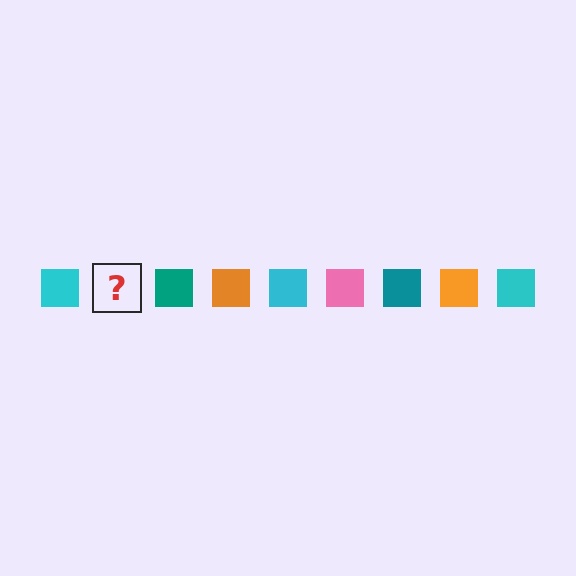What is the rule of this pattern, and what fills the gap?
The rule is that the pattern cycles through cyan, pink, teal, orange squares. The gap should be filled with a pink square.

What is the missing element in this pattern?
The missing element is a pink square.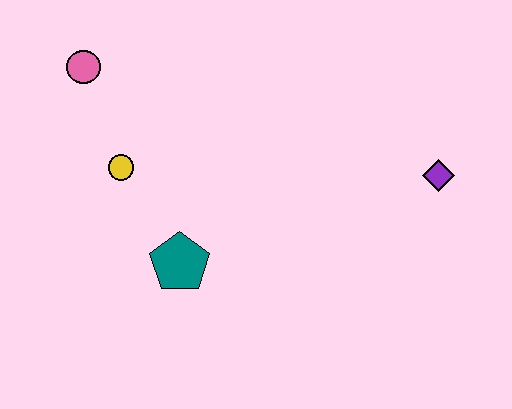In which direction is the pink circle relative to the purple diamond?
The pink circle is to the left of the purple diamond.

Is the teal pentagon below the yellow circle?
Yes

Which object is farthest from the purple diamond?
The pink circle is farthest from the purple diamond.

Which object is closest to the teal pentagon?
The yellow circle is closest to the teal pentagon.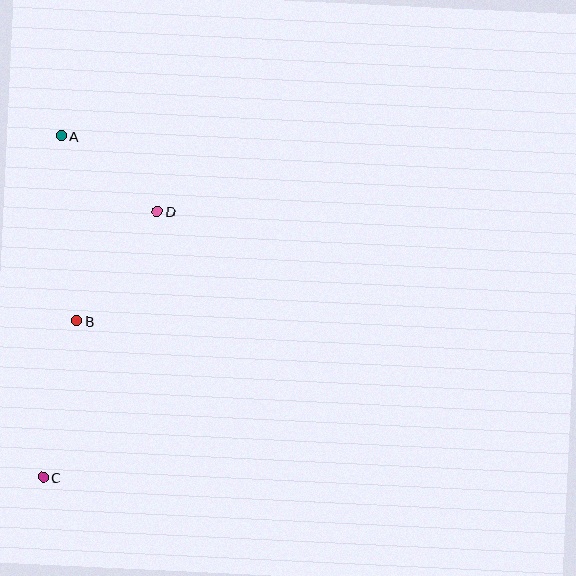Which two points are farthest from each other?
Points A and C are farthest from each other.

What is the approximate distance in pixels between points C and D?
The distance between C and D is approximately 289 pixels.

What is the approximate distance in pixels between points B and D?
The distance between B and D is approximately 136 pixels.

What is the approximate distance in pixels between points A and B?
The distance between A and B is approximately 186 pixels.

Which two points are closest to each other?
Points A and D are closest to each other.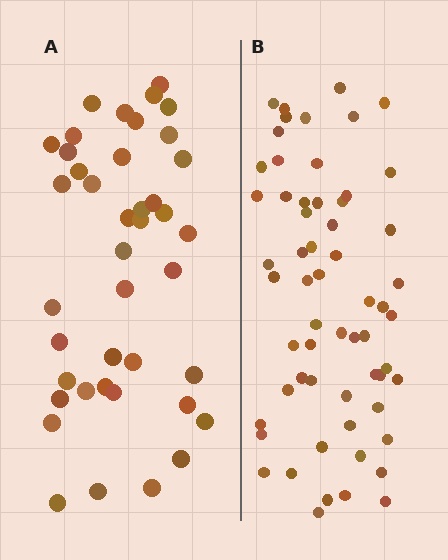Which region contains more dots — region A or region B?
Region B (the right region) has more dots.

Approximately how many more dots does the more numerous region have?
Region B has approximately 20 more dots than region A.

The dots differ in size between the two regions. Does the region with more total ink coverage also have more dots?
No. Region A has more total ink coverage because its dots are larger, but region B actually contains more individual dots. Total area can be misleading — the number of items is what matters here.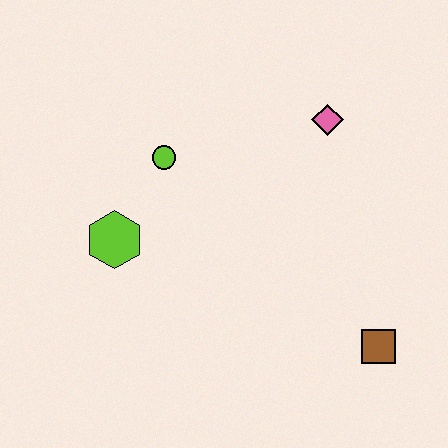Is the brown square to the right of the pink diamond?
Yes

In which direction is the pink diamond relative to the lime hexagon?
The pink diamond is to the right of the lime hexagon.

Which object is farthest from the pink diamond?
The lime hexagon is farthest from the pink diamond.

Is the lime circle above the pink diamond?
No